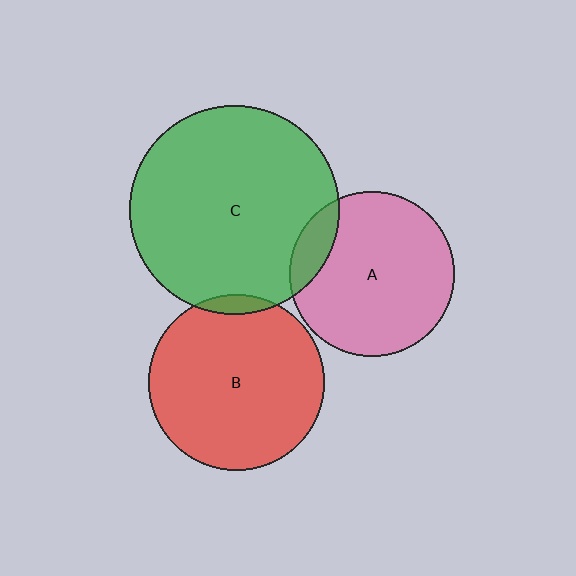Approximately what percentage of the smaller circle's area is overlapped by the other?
Approximately 5%.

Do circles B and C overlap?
Yes.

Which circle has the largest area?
Circle C (green).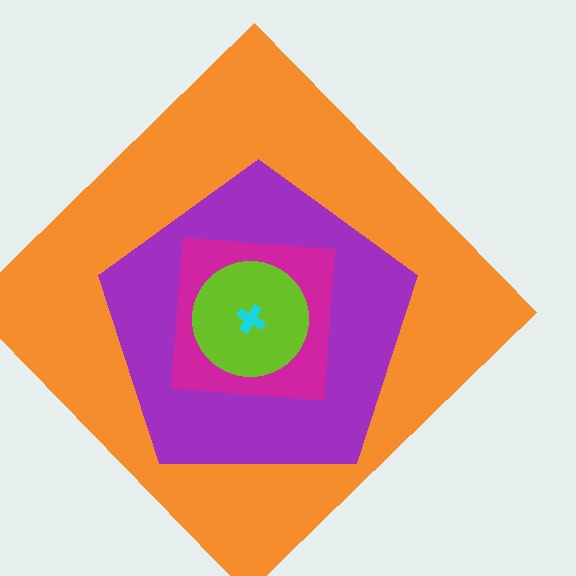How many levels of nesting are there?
5.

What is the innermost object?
The cyan cross.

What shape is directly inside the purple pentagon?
The magenta square.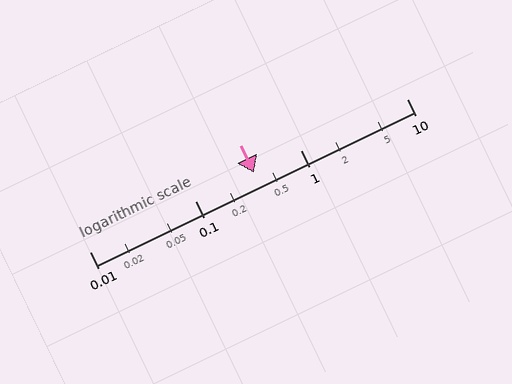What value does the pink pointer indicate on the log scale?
The pointer indicates approximately 0.36.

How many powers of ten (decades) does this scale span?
The scale spans 3 decades, from 0.01 to 10.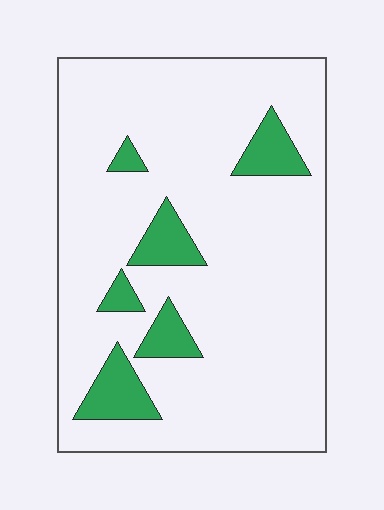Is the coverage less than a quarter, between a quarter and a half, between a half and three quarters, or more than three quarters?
Less than a quarter.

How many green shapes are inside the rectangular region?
6.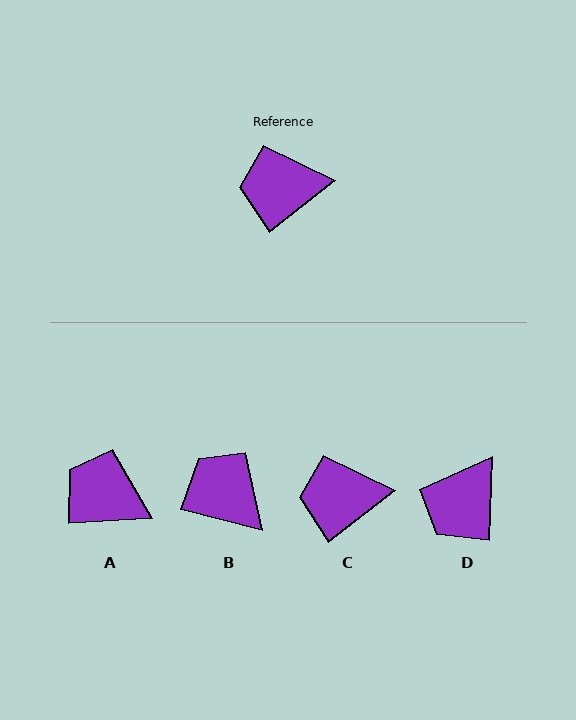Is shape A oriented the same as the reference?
No, it is off by about 34 degrees.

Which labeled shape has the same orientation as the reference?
C.